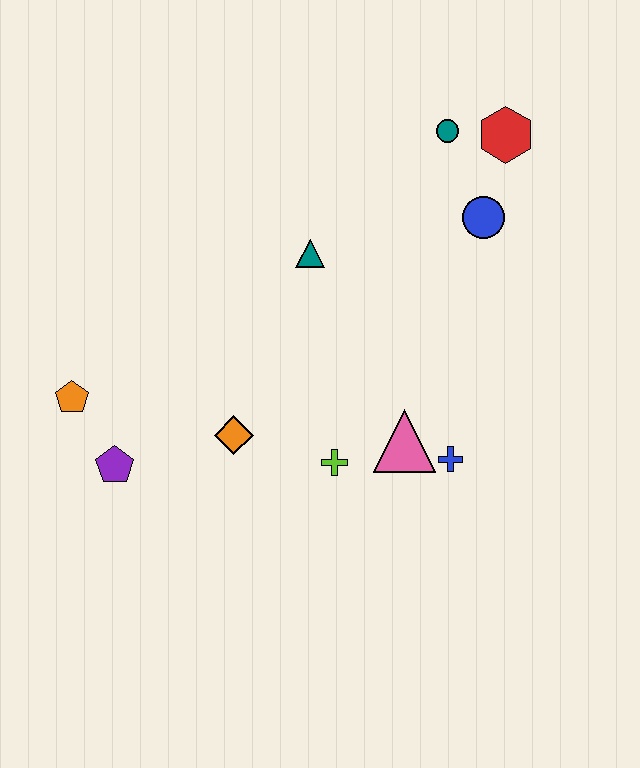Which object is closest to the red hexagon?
The teal circle is closest to the red hexagon.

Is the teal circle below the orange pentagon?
No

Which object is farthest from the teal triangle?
The purple pentagon is farthest from the teal triangle.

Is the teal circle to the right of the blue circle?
No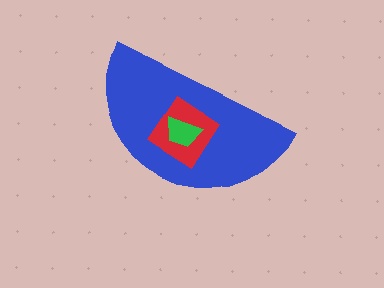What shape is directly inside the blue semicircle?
The red diamond.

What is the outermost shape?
The blue semicircle.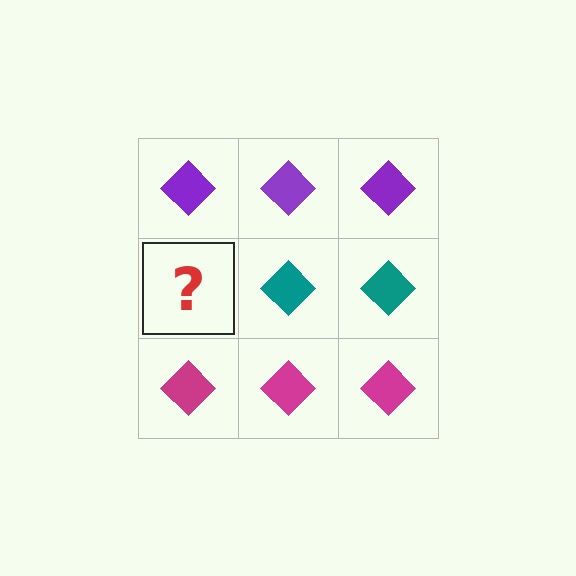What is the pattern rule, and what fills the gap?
The rule is that each row has a consistent color. The gap should be filled with a teal diamond.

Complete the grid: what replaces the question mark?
The question mark should be replaced with a teal diamond.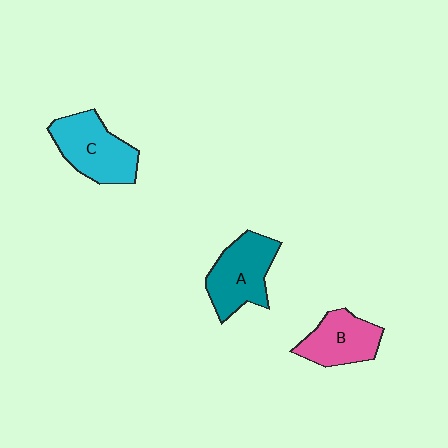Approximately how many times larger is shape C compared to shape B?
Approximately 1.3 times.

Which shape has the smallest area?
Shape B (pink).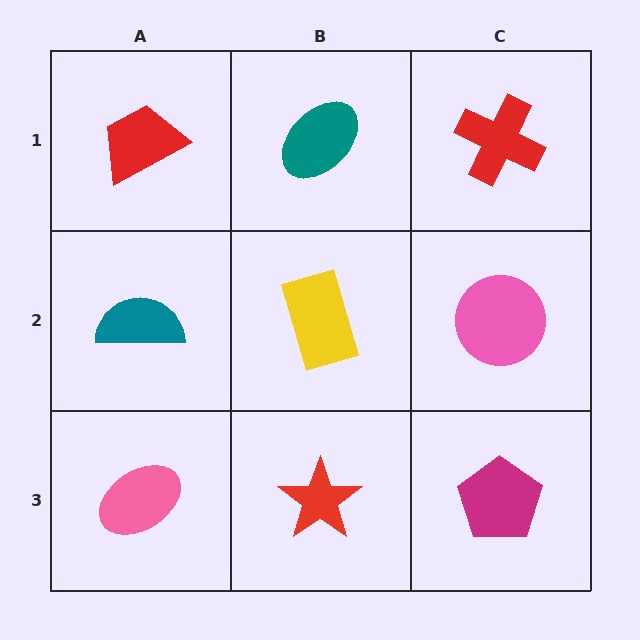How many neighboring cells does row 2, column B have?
4.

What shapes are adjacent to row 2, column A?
A red trapezoid (row 1, column A), a pink ellipse (row 3, column A), a yellow rectangle (row 2, column B).